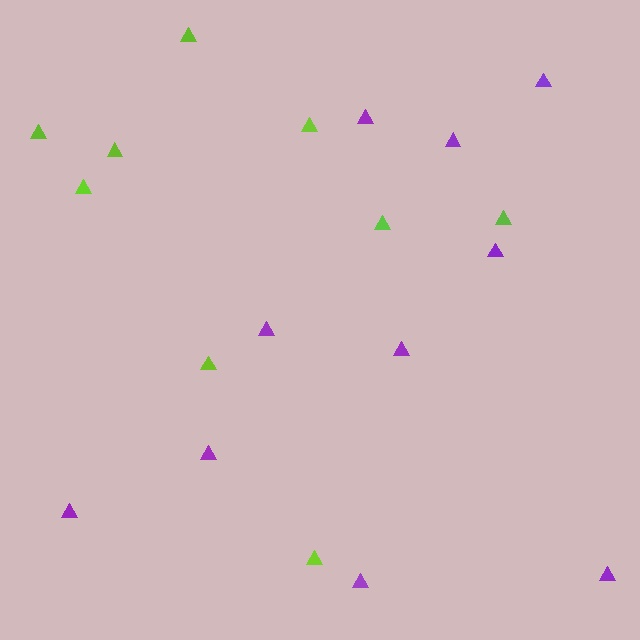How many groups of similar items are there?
There are 2 groups: one group of purple triangles (10) and one group of lime triangles (9).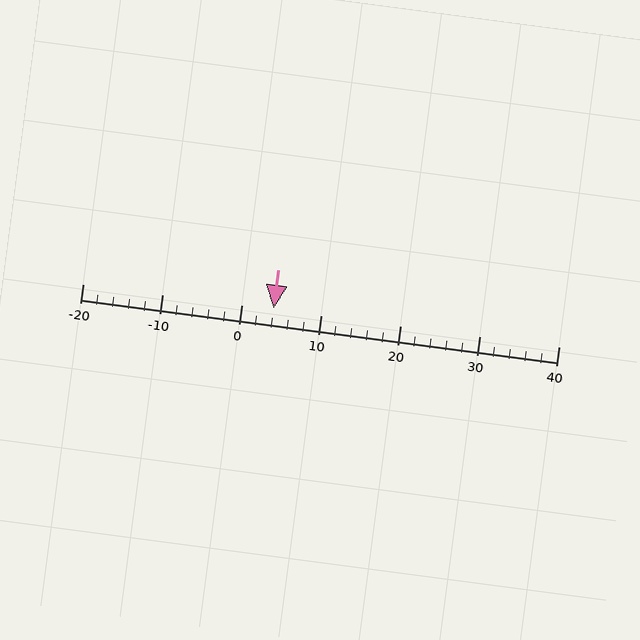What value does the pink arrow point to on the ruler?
The pink arrow points to approximately 4.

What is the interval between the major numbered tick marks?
The major tick marks are spaced 10 units apart.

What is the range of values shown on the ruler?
The ruler shows values from -20 to 40.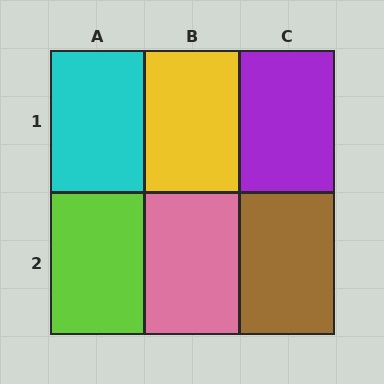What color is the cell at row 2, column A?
Lime.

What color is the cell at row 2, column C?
Brown.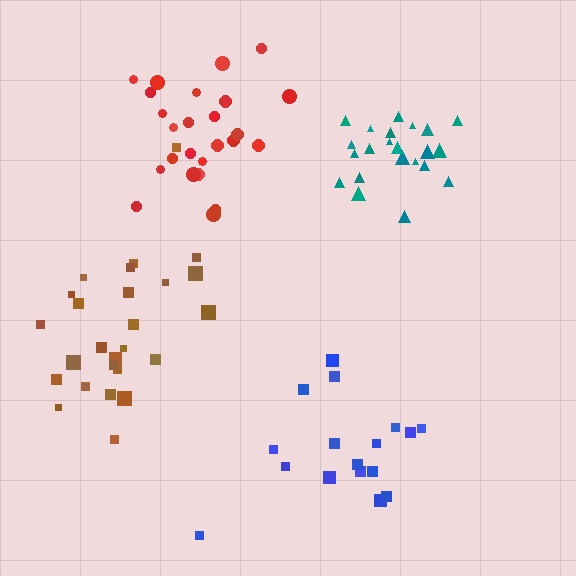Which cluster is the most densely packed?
Teal.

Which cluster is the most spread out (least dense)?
Blue.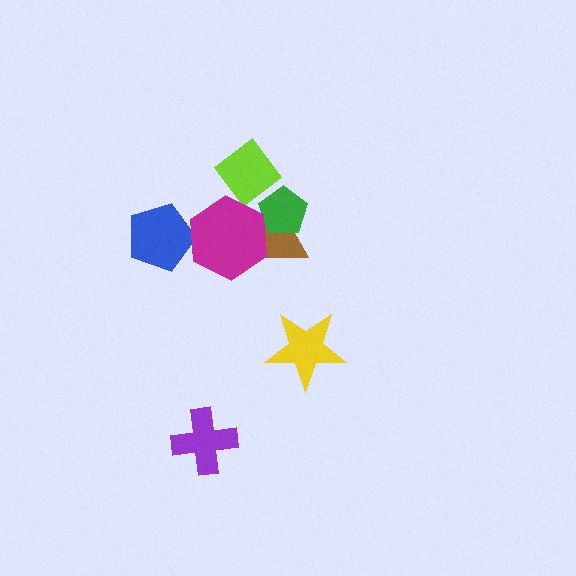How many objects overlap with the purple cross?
0 objects overlap with the purple cross.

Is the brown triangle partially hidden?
Yes, it is partially covered by another shape.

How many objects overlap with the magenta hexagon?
4 objects overlap with the magenta hexagon.